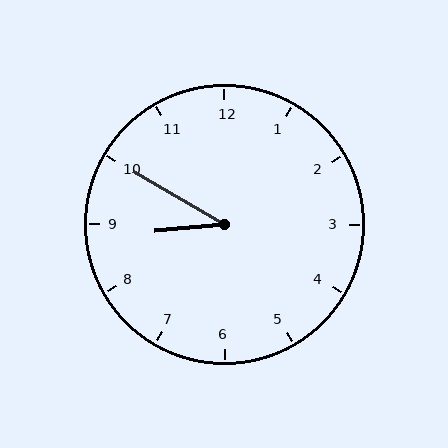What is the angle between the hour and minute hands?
Approximately 35 degrees.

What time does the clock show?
8:50.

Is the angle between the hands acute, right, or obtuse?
It is acute.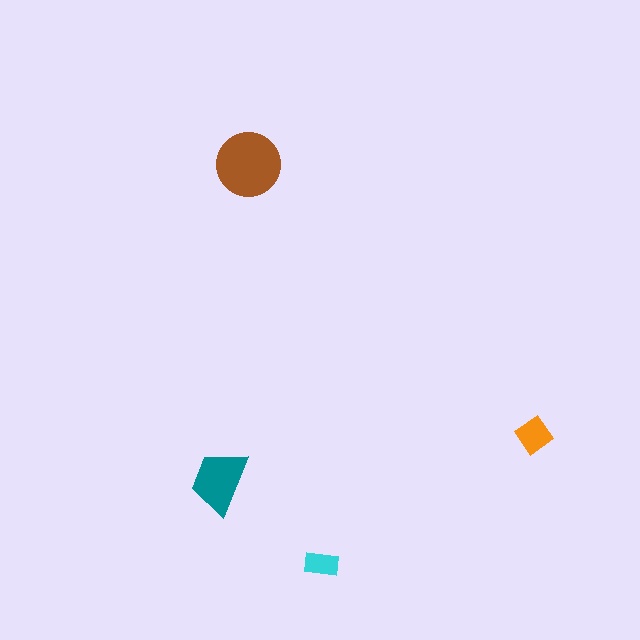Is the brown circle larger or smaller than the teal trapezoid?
Larger.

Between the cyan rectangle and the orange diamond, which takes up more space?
The orange diamond.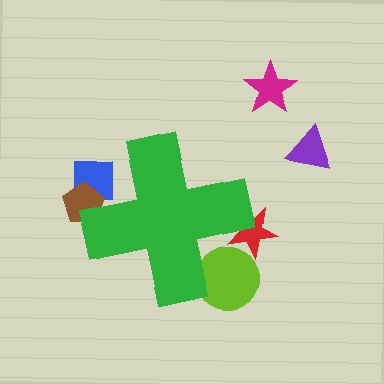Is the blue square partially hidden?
Yes, the blue square is partially hidden behind the green cross.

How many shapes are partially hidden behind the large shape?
4 shapes are partially hidden.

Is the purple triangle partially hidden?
No, the purple triangle is fully visible.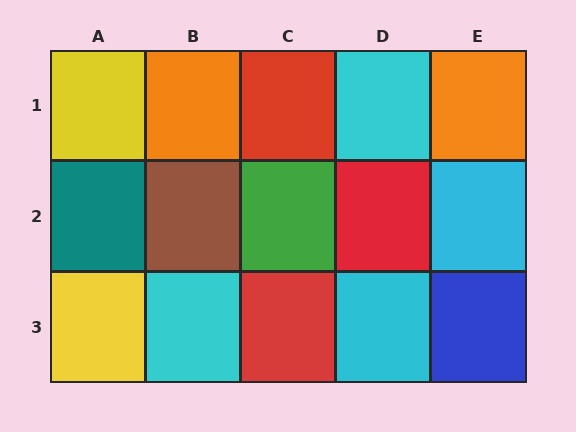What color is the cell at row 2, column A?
Teal.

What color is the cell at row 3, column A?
Yellow.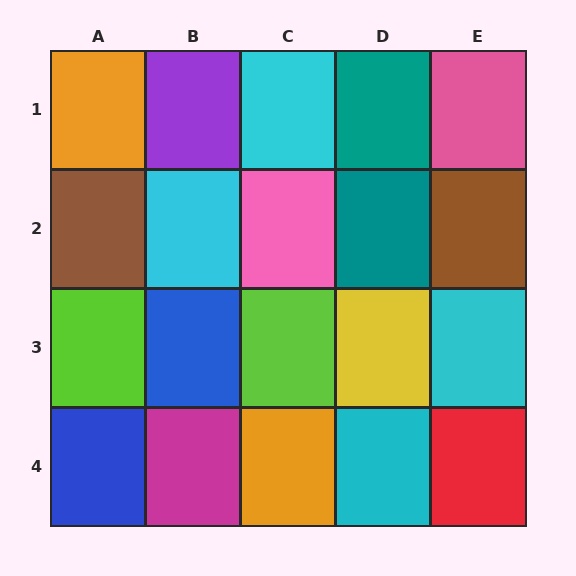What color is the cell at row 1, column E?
Pink.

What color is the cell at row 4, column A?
Blue.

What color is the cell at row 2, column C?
Pink.